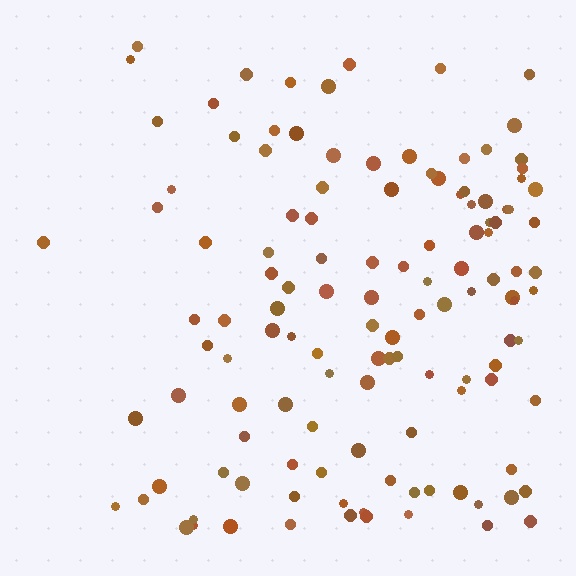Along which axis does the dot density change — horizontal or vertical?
Horizontal.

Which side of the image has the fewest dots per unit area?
The left.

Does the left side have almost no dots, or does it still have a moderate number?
Still a moderate number, just noticeably fewer than the right.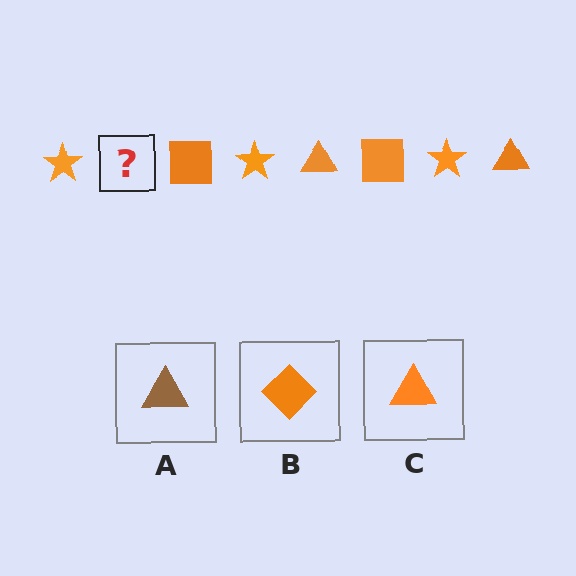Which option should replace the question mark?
Option C.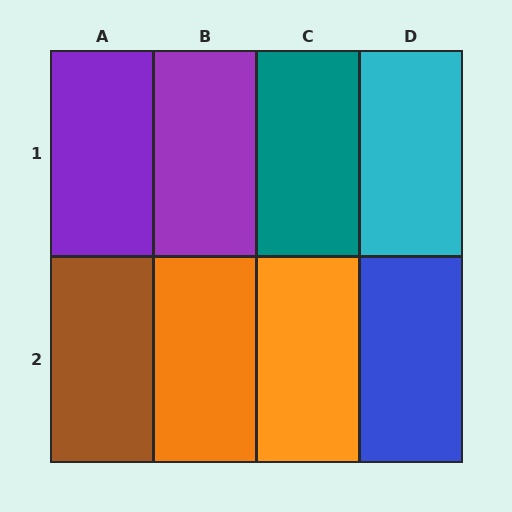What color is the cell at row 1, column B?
Purple.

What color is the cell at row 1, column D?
Cyan.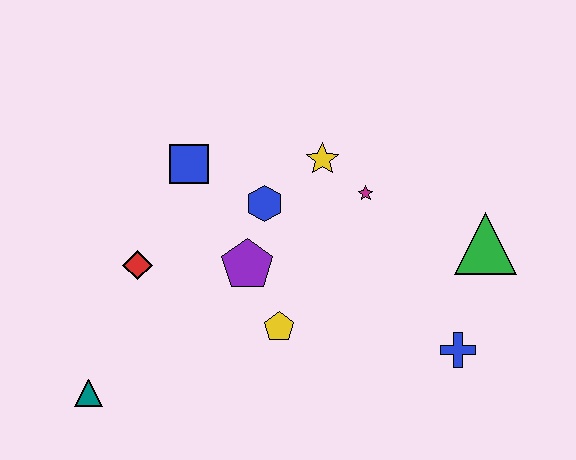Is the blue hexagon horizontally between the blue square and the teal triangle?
No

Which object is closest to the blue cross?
The green triangle is closest to the blue cross.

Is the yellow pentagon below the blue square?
Yes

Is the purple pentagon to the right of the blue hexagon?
No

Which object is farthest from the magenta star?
The teal triangle is farthest from the magenta star.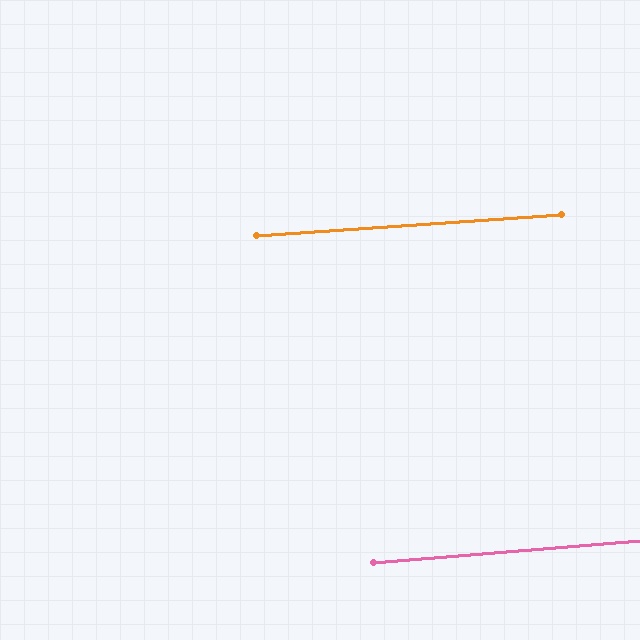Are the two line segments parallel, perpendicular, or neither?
Parallel — their directions differ by only 0.9°.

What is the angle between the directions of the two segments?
Approximately 1 degree.